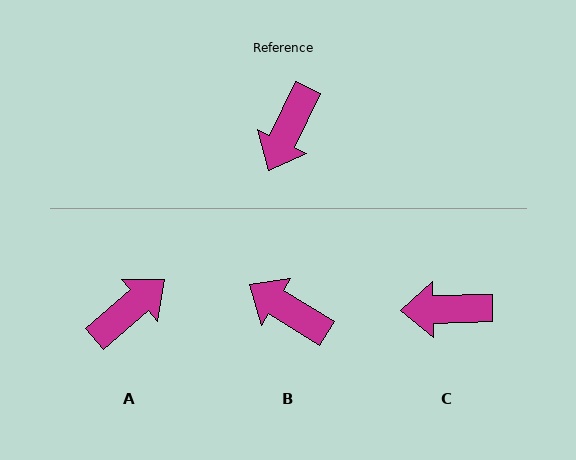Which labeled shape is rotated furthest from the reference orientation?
A, about 156 degrees away.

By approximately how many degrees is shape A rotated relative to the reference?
Approximately 156 degrees counter-clockwise.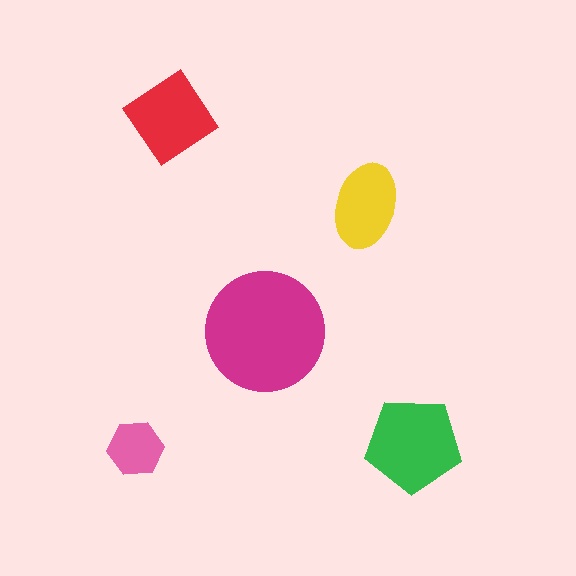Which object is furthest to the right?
The green pentagon is rightmost.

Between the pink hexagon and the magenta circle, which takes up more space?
The magenta circle.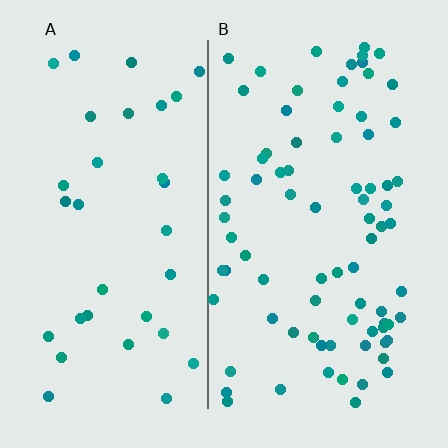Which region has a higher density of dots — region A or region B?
B (the right).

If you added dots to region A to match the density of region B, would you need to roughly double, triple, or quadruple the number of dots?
Approximately double.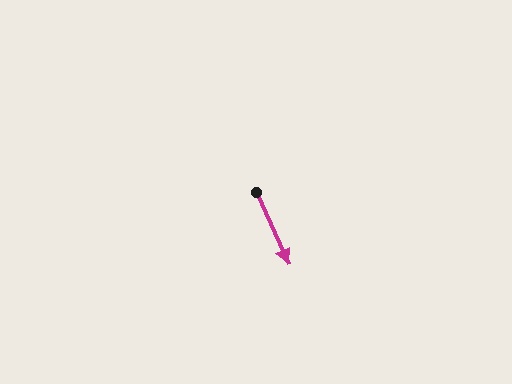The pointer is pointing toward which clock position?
Roughly 5 o'clock.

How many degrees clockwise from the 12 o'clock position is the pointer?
Approximately 155 degrees.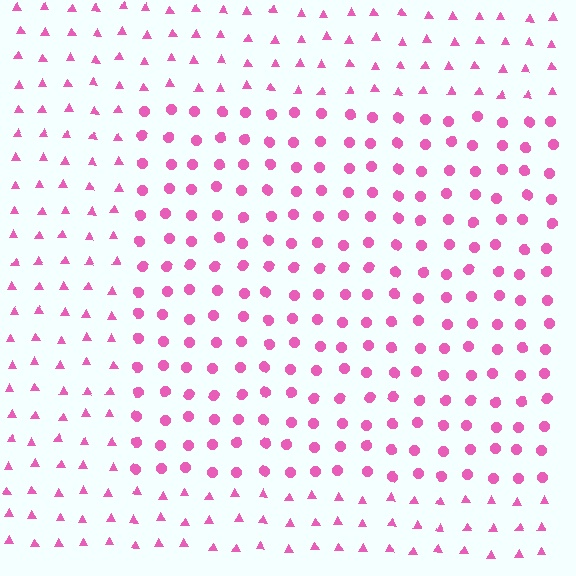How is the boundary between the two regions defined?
The boundary is defined by a change in element shape: circles inside vs. triangles outside. All elements share the same color and spacing.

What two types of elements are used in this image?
The image uses circles inside the rectangle region and triangles outside it.